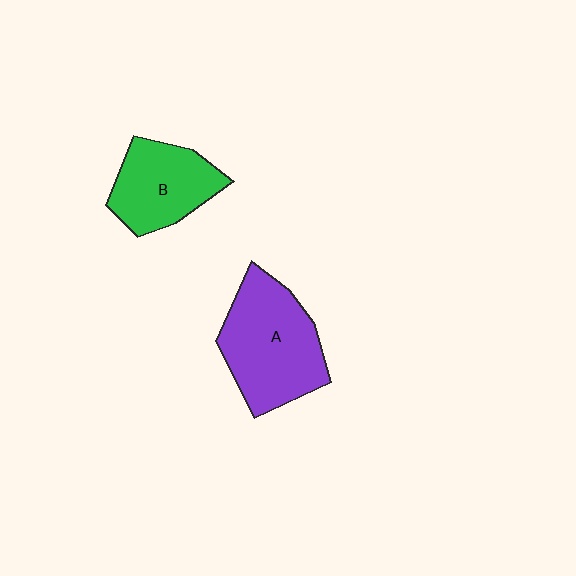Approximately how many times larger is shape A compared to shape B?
Approximately 1.4 times.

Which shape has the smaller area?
Shape B (green).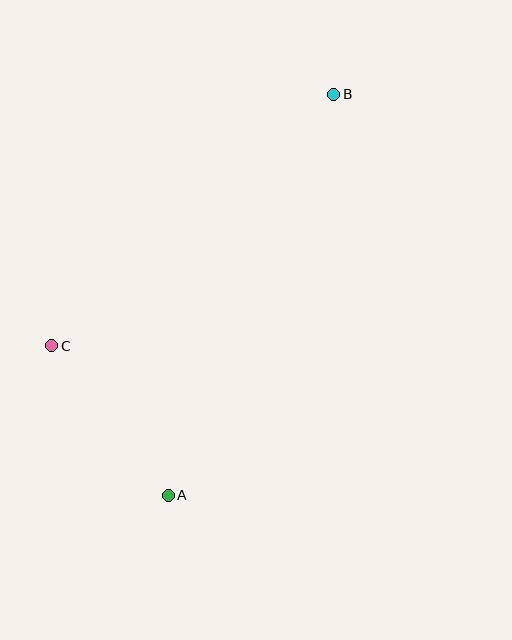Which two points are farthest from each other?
Points A and B are farthest from each other.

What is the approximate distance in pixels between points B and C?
The distance between B and C is approximately 378 pixels.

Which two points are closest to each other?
Points A and C are closest to each other.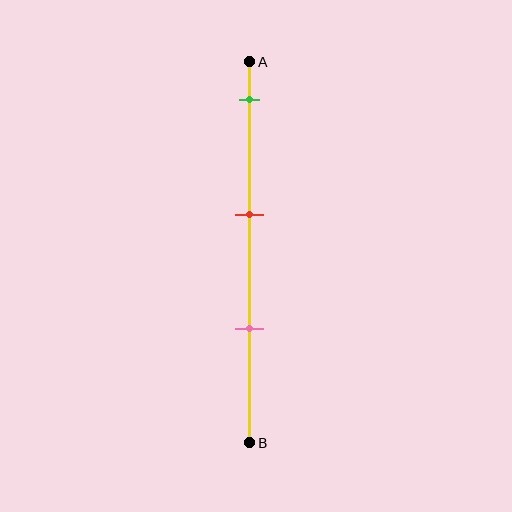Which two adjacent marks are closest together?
The red and pink marks are the closest adjacent pair.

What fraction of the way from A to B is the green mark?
The green mark is approximately 10% (0.1) of the way from A to B.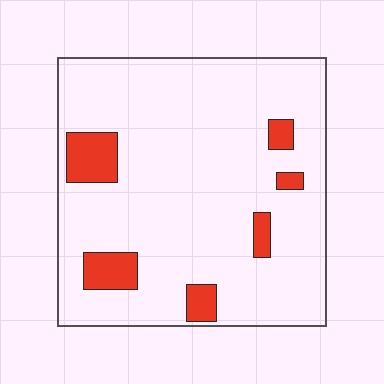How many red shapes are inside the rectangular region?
6.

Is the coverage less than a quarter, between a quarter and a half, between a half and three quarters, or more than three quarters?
Less than a quarter.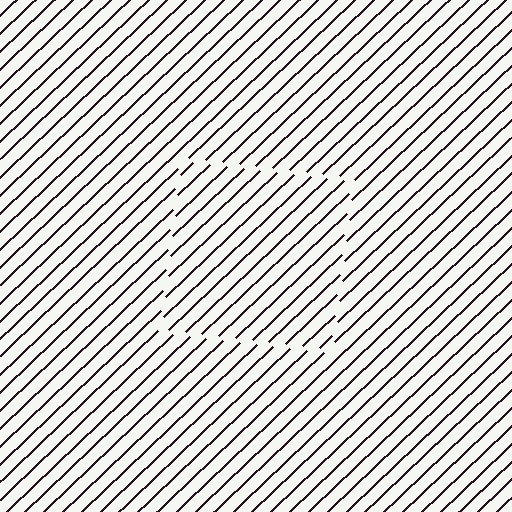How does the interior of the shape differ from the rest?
The interior of the shape contains the same grating, shifted by half a period — the contour is defined by the phase discontinuity where line-ends from the inner and outer gratings abut.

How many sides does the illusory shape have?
4 sides — the line-ends trace a square.